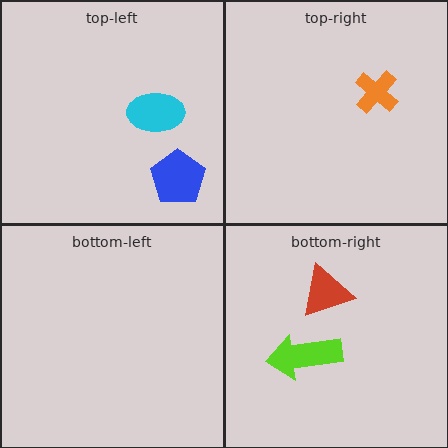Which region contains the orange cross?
The top-right region.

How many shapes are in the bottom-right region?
2.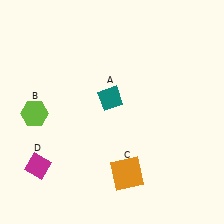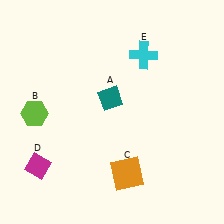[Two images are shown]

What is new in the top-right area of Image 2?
A cyan cross (E) was added in the top-right area of Image 2.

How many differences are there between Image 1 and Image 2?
There is 1 difference between the two images.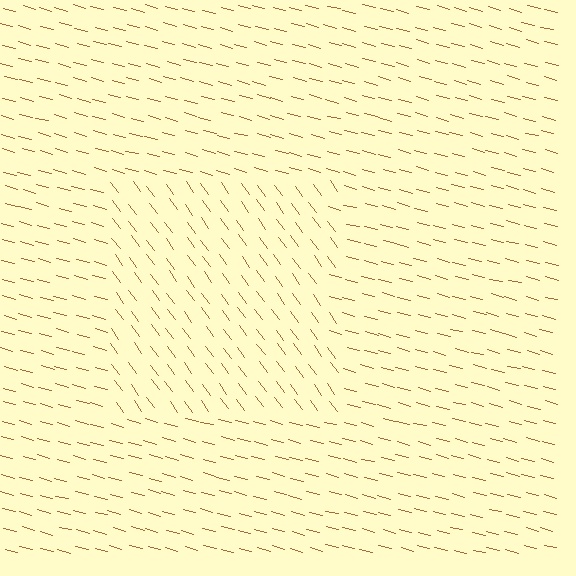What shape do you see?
I see a rectangle.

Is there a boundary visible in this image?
Yes, there is a texture boundary formed by a change in line orientation.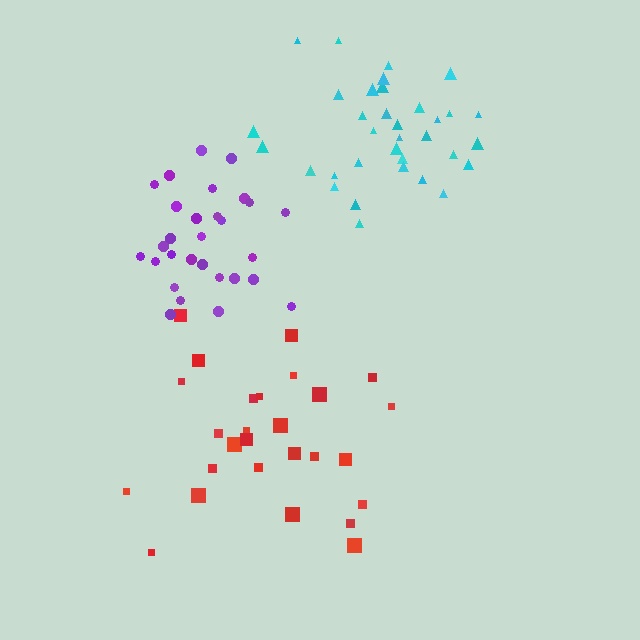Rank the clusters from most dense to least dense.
purple, cyan, red.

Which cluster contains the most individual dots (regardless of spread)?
Cyan (34).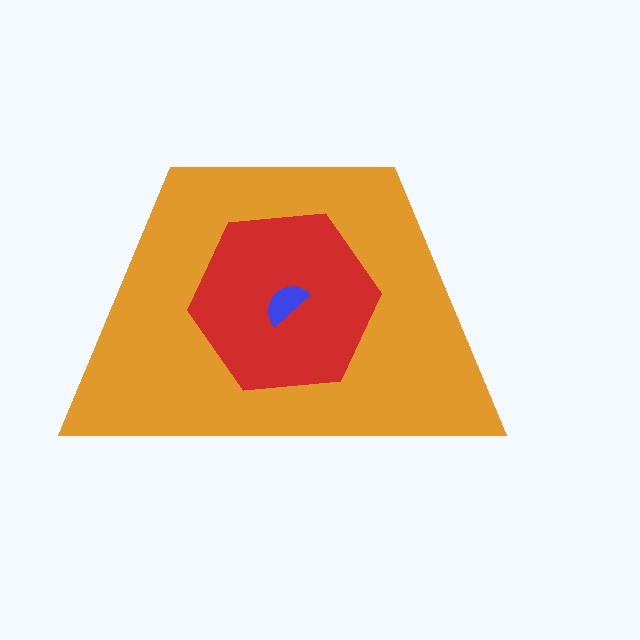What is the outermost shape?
The orange trapezoid.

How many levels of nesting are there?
3.